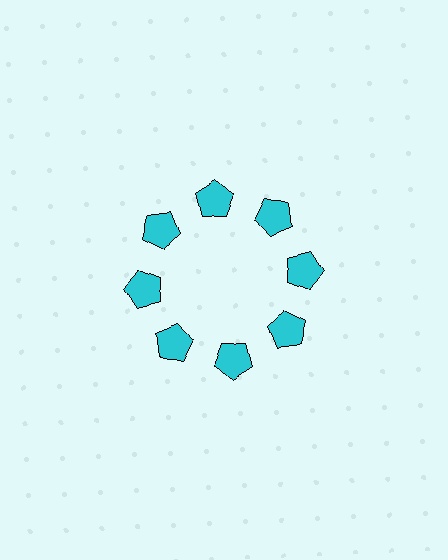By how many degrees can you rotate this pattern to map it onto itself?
The pattern maps onto itself every 45 degrees of rotation.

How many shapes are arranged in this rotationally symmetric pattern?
There are 8 shapes, arranged in 8 groups of 1.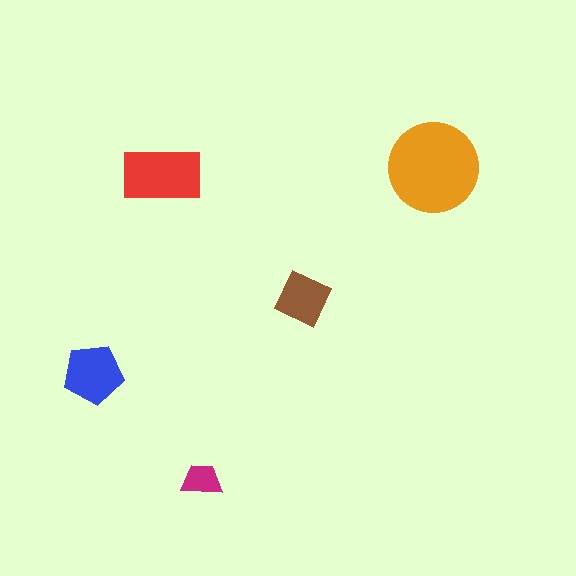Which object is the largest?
The orange circle.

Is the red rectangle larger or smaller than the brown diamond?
Larger.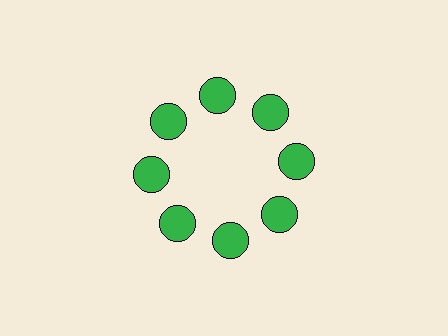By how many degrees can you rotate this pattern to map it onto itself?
The pattern maps onto itself every 45 degrees of rotation.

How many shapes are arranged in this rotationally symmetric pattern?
There are 8 shapes, arranged in 8 groups of 1.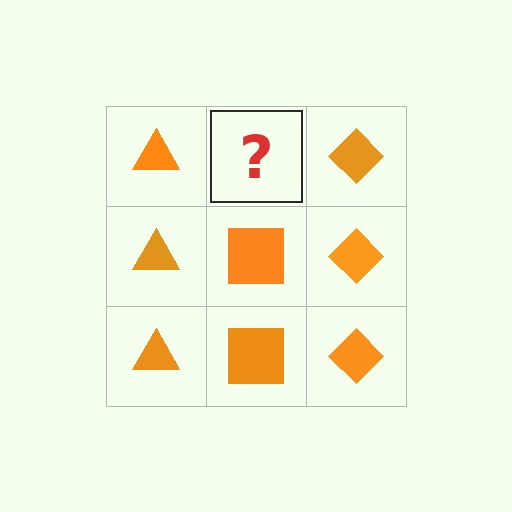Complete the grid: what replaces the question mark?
The question mark should be replaced with an orange square.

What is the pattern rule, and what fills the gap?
The rule is that each column has a consistent shape. The gap should be filled with an orange square.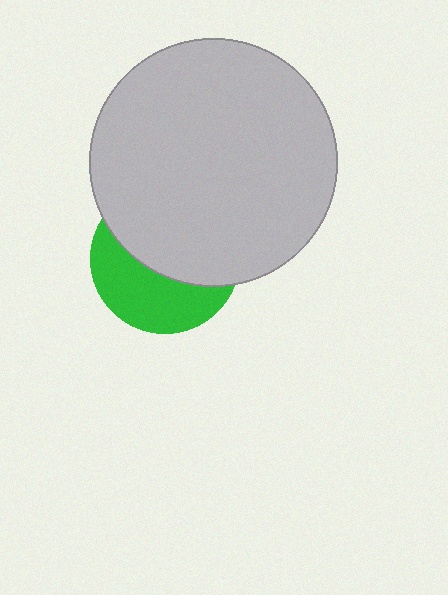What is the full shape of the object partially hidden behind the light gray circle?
The partially hidden object is a green circle.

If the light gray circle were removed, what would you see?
You would see the complete green circle.